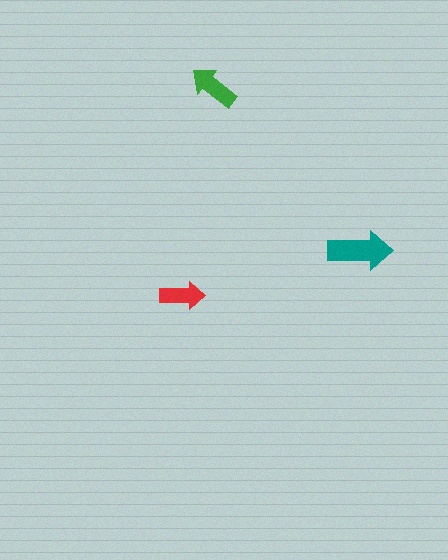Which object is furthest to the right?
The teal arrow is rightmost.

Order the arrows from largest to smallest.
the teal one, the green one, the red one.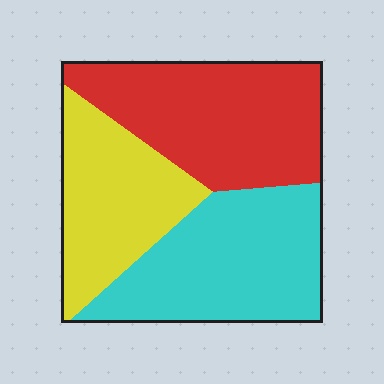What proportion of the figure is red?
Red takes up about three eighths (3/8) of the figure.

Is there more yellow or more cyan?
Cyan.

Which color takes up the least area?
Yellow, at roughly 25%.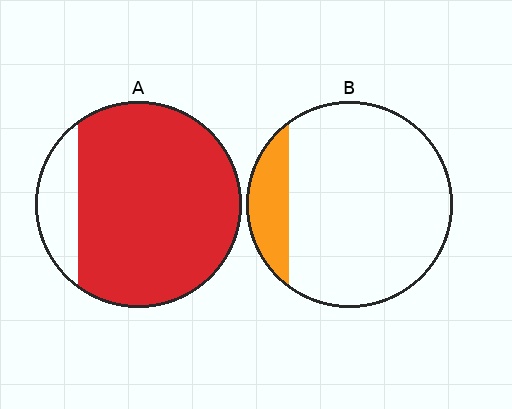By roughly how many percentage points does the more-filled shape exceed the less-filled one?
By roughly 70 percentage points (A over B).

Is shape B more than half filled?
No.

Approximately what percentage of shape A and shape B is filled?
A is approximately 85% and B is approximately 15%.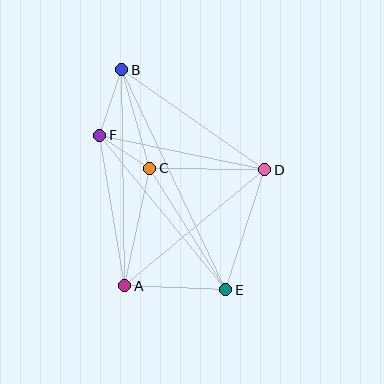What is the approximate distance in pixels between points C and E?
The distance between C and E is approximately 143 pixels.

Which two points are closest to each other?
Points C and F are closest to each other.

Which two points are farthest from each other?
Points B and E are farthest from each other.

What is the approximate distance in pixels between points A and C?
The distance between A and C is approximately 120 pixels.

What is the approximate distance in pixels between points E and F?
The distance between E and F is approximately 199 pixels.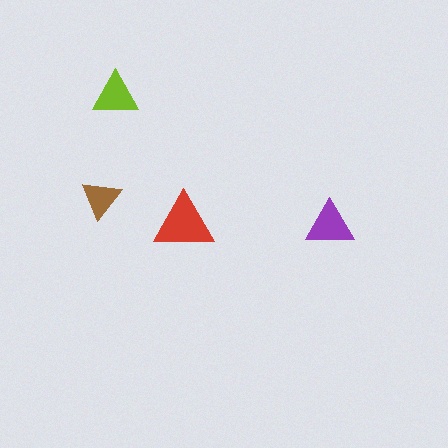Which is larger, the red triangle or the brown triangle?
The red one.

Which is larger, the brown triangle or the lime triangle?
The lime one.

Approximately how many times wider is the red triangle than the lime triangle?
About 1.5 times wider.